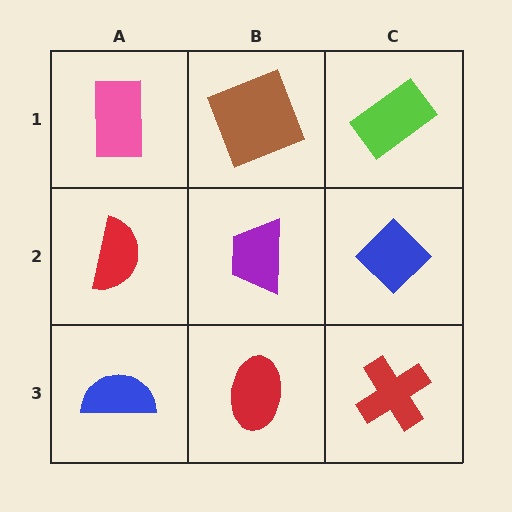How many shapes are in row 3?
3 shapes.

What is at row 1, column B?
A brown square.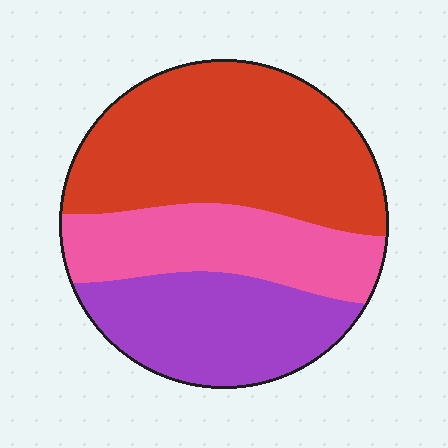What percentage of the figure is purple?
Purple takes up between a sixth and a third of the figure.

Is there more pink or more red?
Red.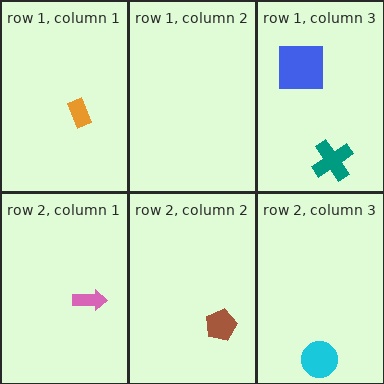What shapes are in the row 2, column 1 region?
The pink arrow.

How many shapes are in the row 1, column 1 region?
1.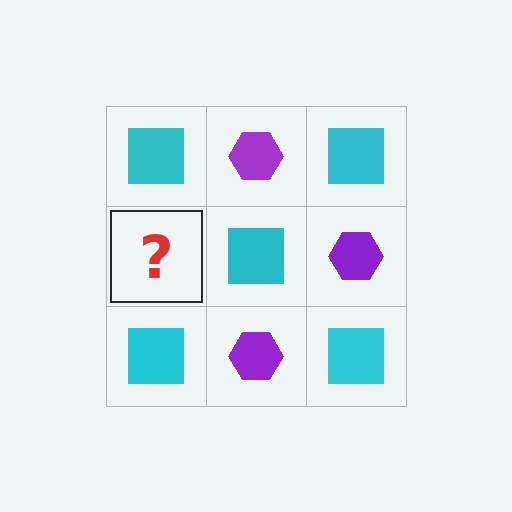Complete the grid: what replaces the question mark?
The question mark should be replaced with a purple hexagon.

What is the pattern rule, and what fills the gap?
The rule is that it alternates cyan square and purple hexagon in a checkerboard pattern. The gap should be filled with a purple hexagon.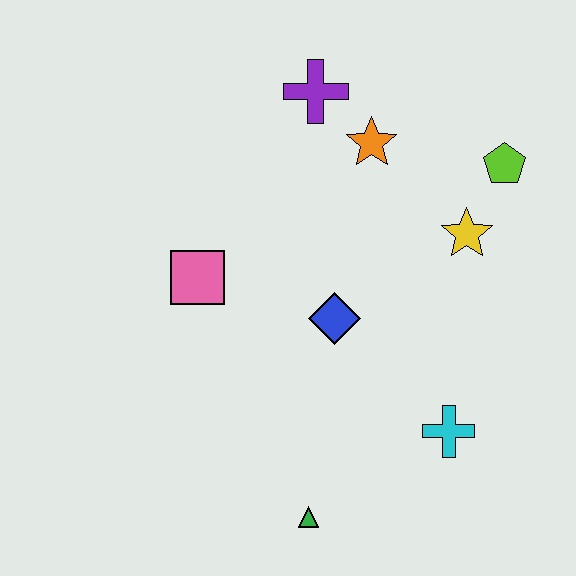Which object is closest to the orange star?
The purple cross is closest to the orange star.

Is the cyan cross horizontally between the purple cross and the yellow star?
Yes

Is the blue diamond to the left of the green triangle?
No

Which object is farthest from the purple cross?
The green triangle is farthest from the purple cross.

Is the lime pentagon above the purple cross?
No